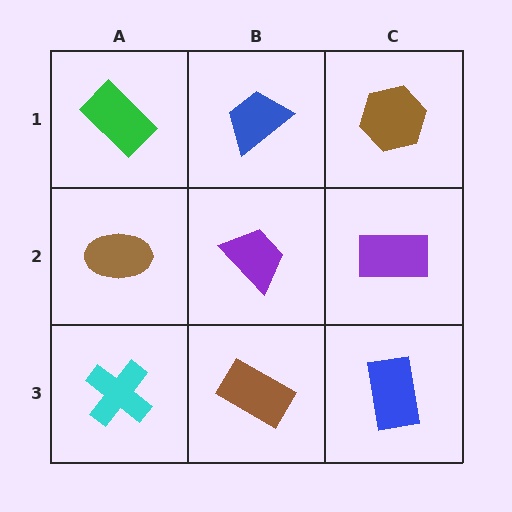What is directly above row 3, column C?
A purple rectangle.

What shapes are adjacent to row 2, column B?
A blue trapezoid (row 1, column B), a brown rectangle (row 3, column B), a brown ellipse (row 2, column A), a purple rectangle (row 2, column C).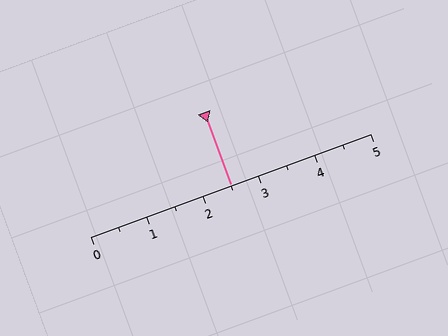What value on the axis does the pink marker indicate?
The marker indicates approximately 2.5.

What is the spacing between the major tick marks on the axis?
The major ticks are spaced 1 apart.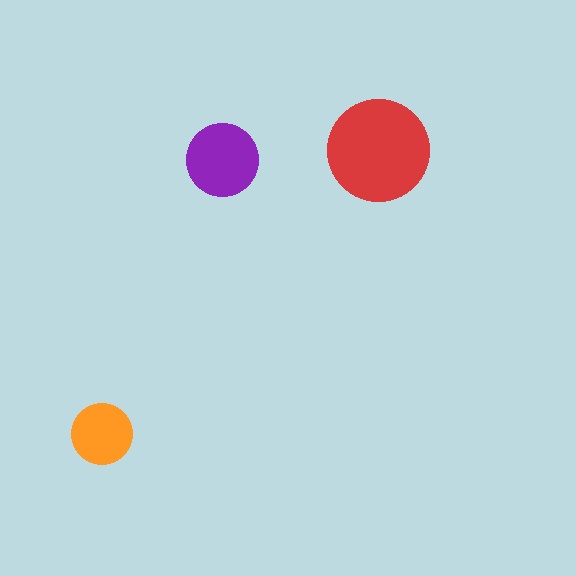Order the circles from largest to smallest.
the red one, the purple one, the orange one.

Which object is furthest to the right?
The red circle is rightmost.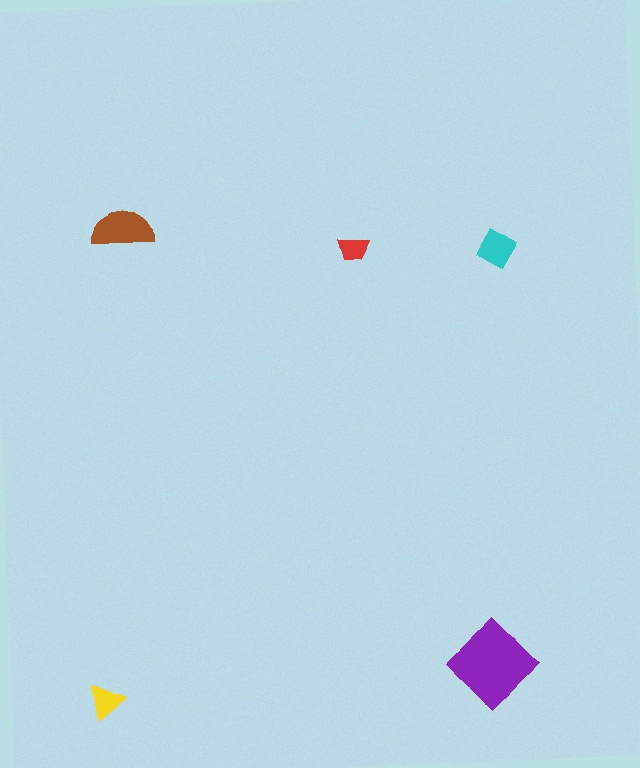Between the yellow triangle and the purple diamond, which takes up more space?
The purple diamond.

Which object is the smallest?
The red trapezoid.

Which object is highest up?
The brown semicircle is topmost.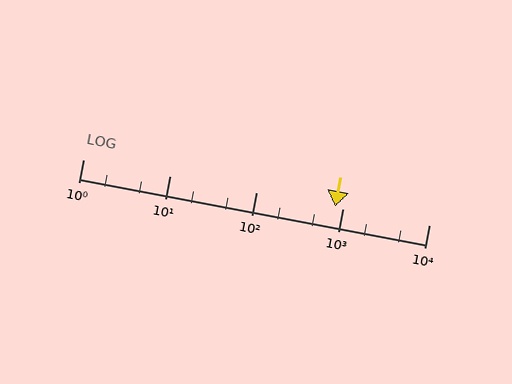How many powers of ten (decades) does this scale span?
The scale spans 4 decades, from 1 to 10000.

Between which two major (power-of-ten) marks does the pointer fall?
The pointer is between 100 and 1000.